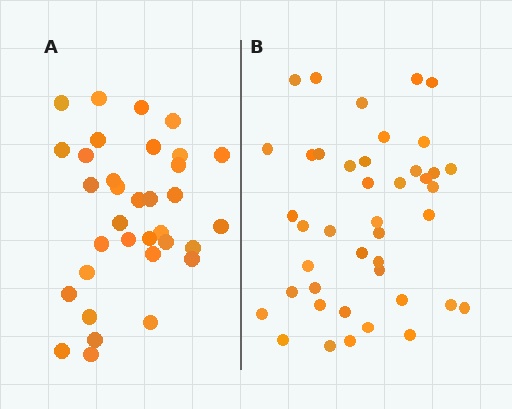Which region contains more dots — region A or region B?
Region B (the right region) has more dots.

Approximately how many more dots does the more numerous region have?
Region B has roughly 8 or so more dots than region A.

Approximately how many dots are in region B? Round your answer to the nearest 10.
About 40 dots. (The exact count is 42, which rounds to 40.)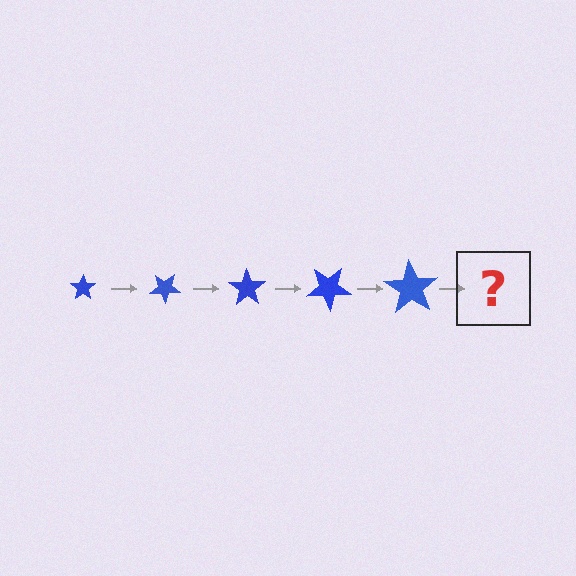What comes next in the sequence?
The next element should be a star, larger than the previous one and rotated 175 degrees from the start.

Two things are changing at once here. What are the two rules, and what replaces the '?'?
The two rules are that the star grows larger each step and it rotates 35 degrees each step. The '?' should be a star, larger than the previous one and rotated 175 degrees from the start.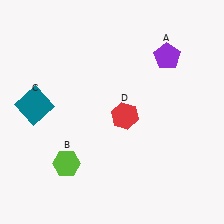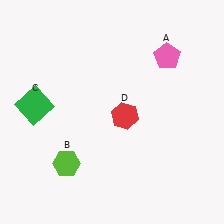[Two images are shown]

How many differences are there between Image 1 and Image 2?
There are 2 differences between the two images.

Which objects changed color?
A changed from purple to pink. C changed from teal to green.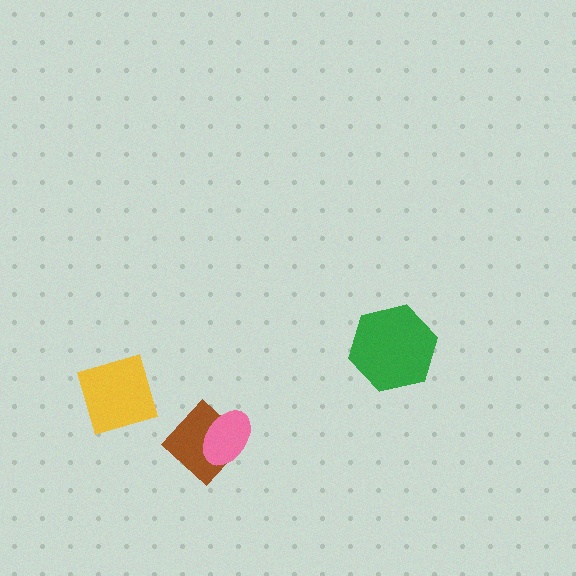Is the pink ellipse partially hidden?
No, no other shape covers it.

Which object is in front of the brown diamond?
The pink ellipse is in front of the brown diamond.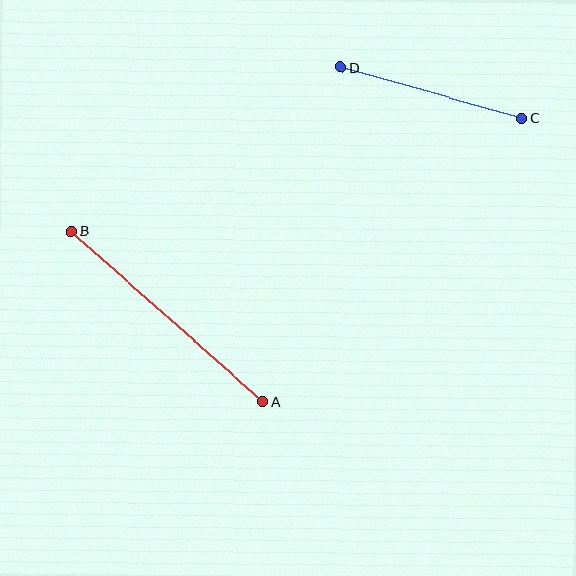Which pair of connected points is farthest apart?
Points A and B are farthest apart.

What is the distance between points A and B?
The distance is approximately 256 pixels.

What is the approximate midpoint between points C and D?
The midpoint is at approximately (431, 93) pixels.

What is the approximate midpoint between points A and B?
The midpoint is at approximately (167, 316) pixels.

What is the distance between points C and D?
The distance is approximately 188 pixels.